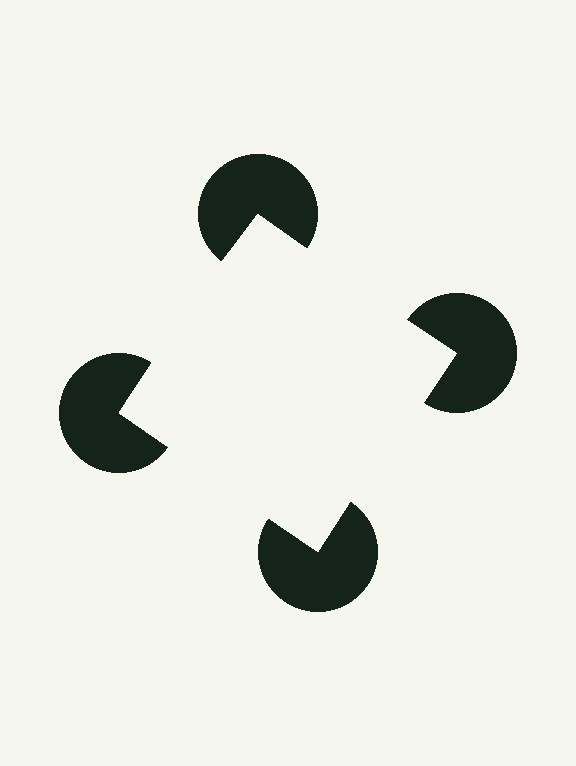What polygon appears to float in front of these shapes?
An illusory square — its edges are inferred from the aligned wedge cuts in the pac-man discs, not physically drawn.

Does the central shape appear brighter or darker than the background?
It typically appears slightly brighter than the background, even though no actual brightness change is drawn.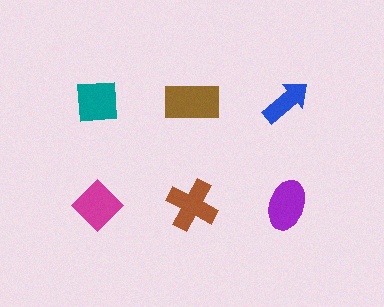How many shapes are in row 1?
3 shapes.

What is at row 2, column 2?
A brown cross.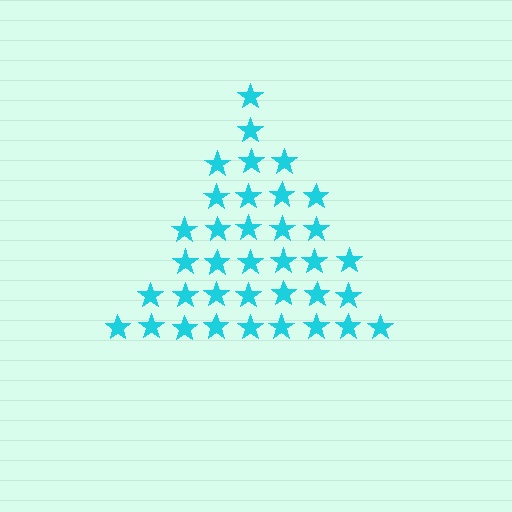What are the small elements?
The small elements are stars.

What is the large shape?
The large shape is a triangle.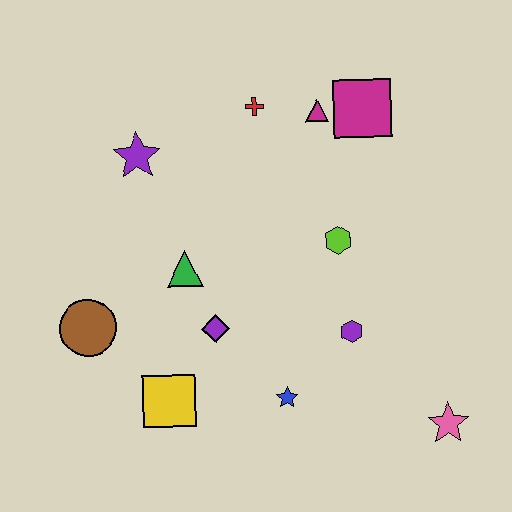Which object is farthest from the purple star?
The pink star is farthest from the purple star.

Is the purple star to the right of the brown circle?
Yes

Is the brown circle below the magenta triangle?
Yes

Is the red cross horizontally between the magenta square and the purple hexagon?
No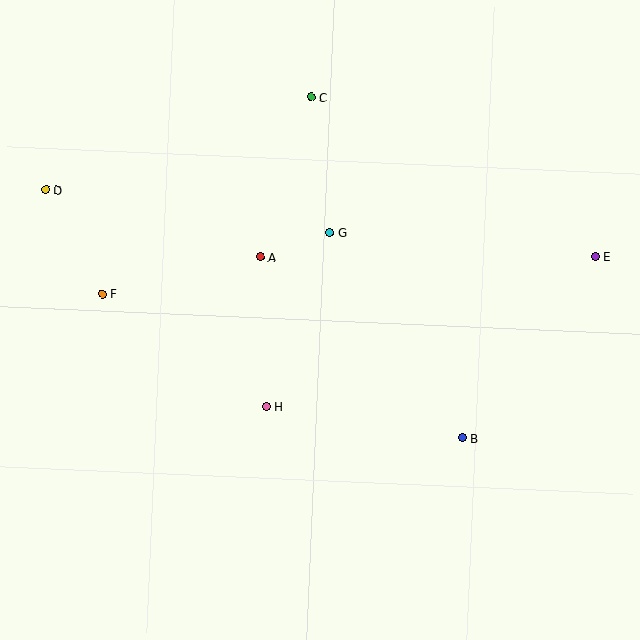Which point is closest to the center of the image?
Point A at (260, 257) is closest to the center.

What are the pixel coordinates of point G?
Point G is at (329, 233).